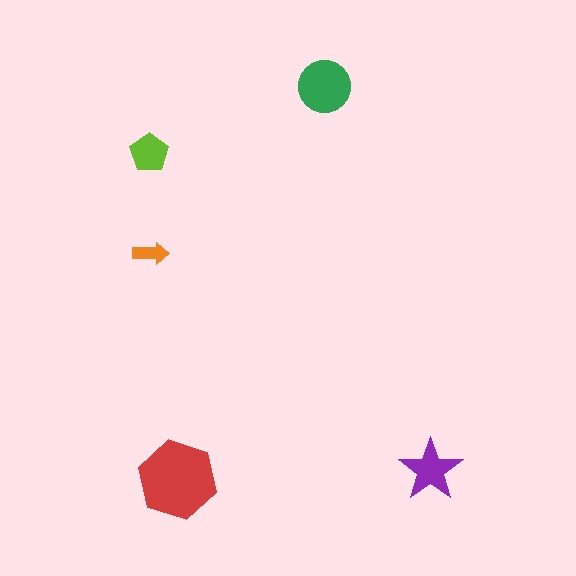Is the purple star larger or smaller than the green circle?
Smaller.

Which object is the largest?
The red hexagon.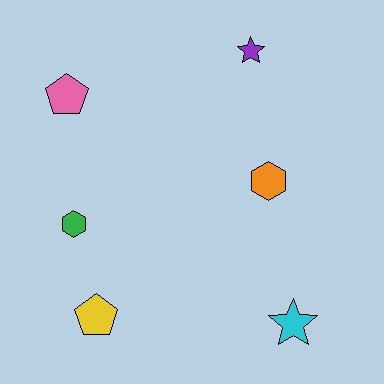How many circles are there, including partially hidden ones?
There are no circles.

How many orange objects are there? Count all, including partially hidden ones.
There is 1 orange object.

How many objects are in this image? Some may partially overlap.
There are 6 objects.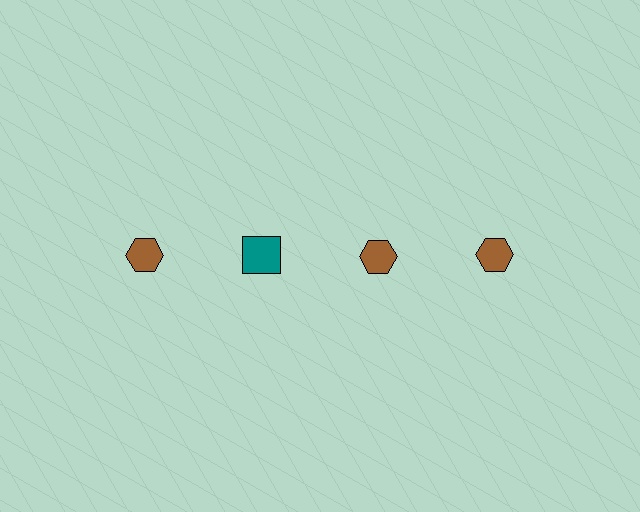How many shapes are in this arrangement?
There are 4 shapes arranged in a grid pattern.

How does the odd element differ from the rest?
It differs in both color (teal instead of brown) and shape (square instead of hexagon).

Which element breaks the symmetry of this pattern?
The teal square in the top row, second from left column breaks the symmetry. All other shapes are brown hexagons.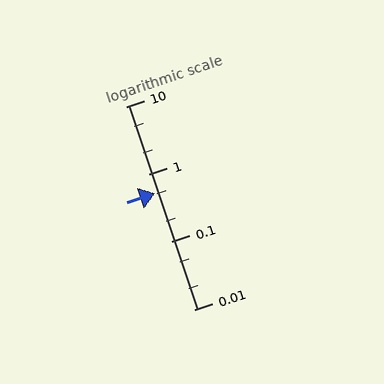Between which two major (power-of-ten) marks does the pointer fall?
The pointer is between 0.1 and 1.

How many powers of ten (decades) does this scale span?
The scale spans 3 decades, from 0.01 to 10.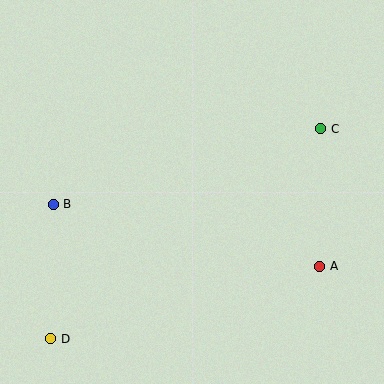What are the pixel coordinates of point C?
Point C is at (321, 129).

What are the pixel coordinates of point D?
Point D is at (51, 339).